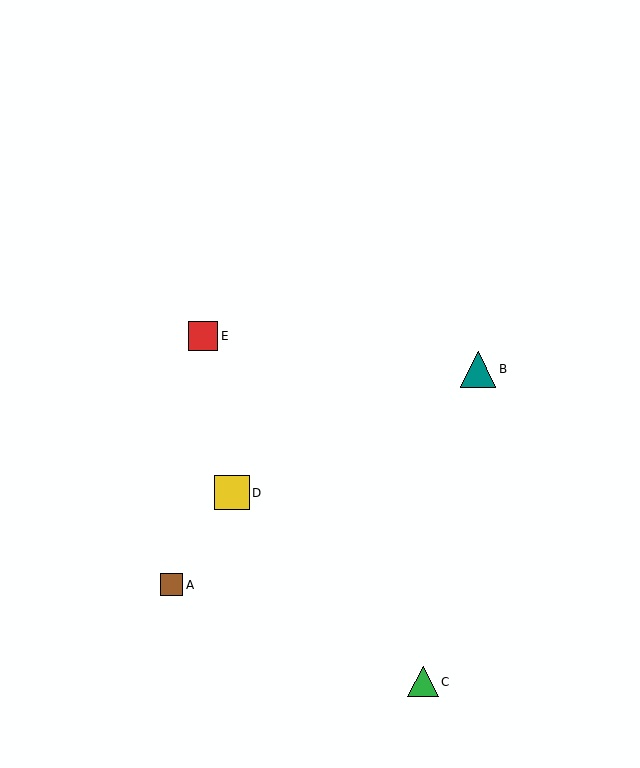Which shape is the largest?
The teal triangle (labeled B) is the largest.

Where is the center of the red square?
The center of the red square is at (203, 336).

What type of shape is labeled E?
Shape E is a red square.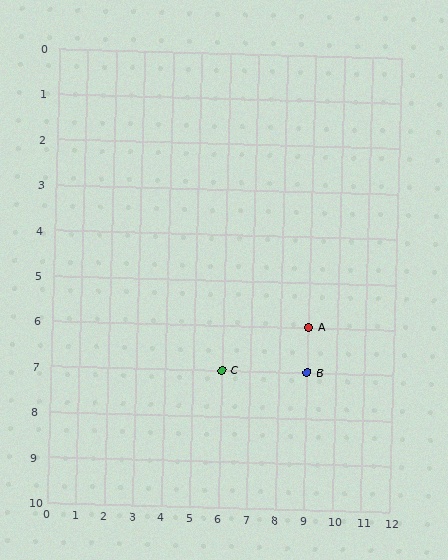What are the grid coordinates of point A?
Point A is at grid coordinates (9, 6).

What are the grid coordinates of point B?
Point B is at grid coordinates (9, 7).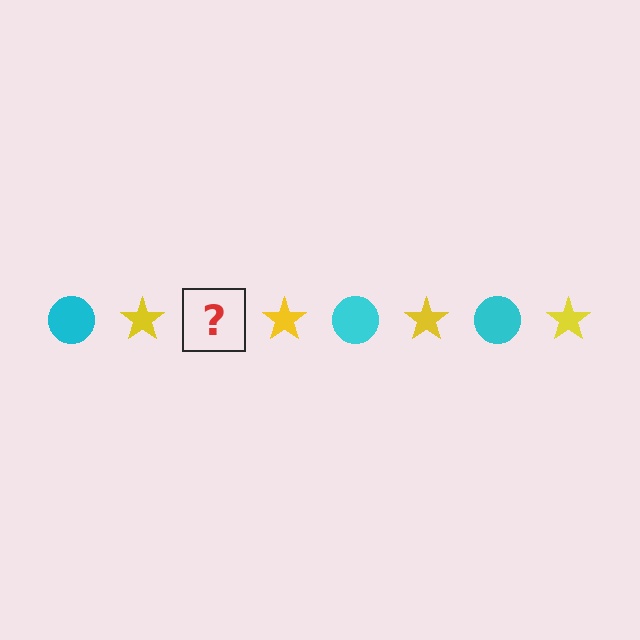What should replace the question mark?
The question mark should be replaced with a cyan circle.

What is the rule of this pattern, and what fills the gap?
The rule is that the pattern alternates between cyan circle and yellow star. The gap should be filled with a cyan circle.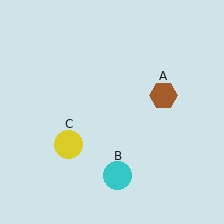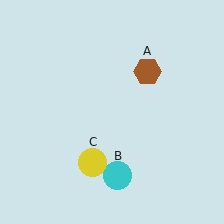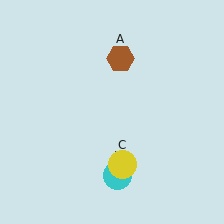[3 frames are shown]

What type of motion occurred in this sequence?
The brown hexagon (object A), yellow circle (object C) rotated counterclockwise around the center of the scene.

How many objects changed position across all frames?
2 objects changed position: brown hexagon (object A), yellow circle (object C).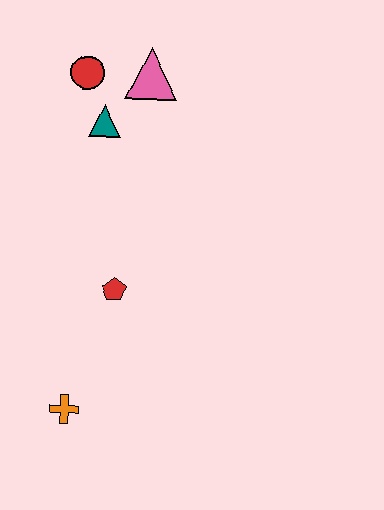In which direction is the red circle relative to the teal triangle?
The red circle is above the teal triangle.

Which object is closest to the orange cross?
The red pentagon is closest to the orange cross.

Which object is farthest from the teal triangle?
The orange cross is farthest from the teal triangle.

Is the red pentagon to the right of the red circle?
Yes